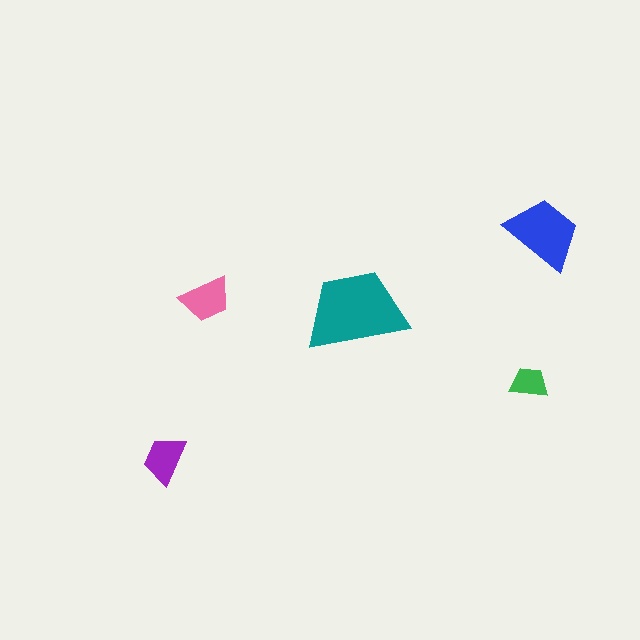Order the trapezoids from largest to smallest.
the teal one, the blue one, the pink one, the purple one, the green one.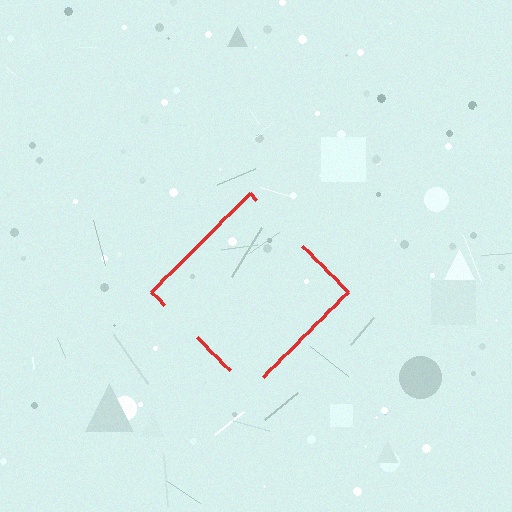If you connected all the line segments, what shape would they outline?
They would outline a diamond.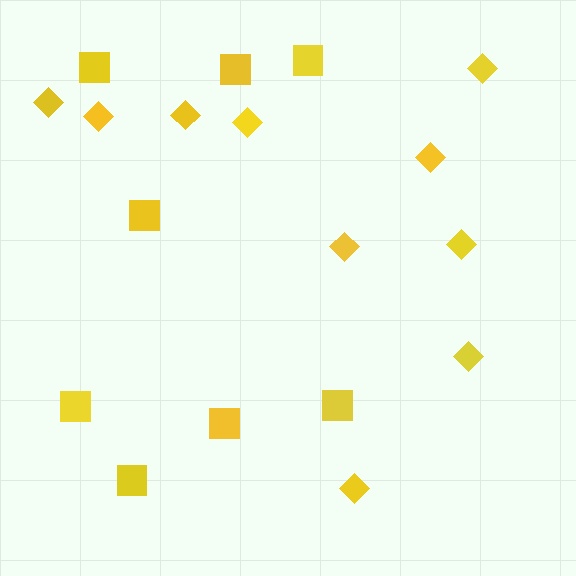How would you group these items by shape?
There are 2 groups: one group of diamonds (10) and one group of squares (8).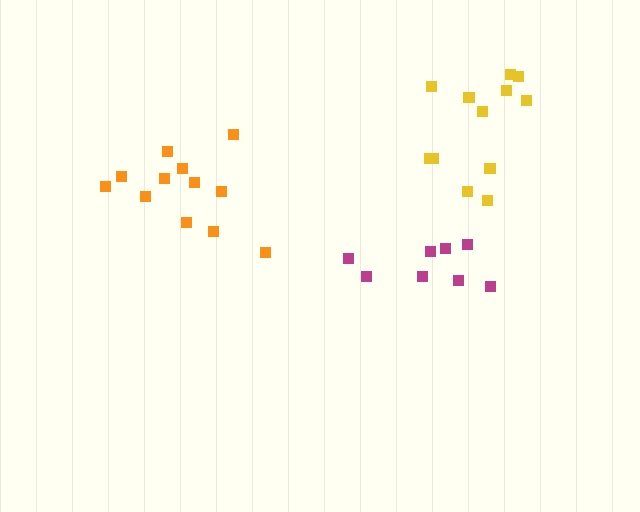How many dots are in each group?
Group 1: 8 dots, Group 2: 12 dots, Group 3: 12 dots (32 total).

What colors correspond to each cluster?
The clusters are colored: magenta, orange, yellow.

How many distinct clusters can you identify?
There are 3 distinct clusters.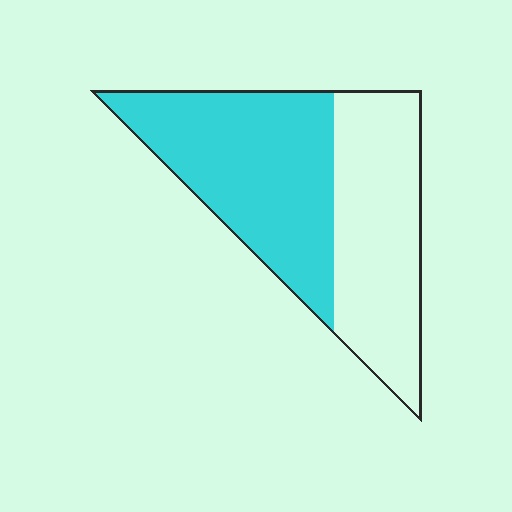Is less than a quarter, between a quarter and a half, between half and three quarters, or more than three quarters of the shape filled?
Between half and three quarters.